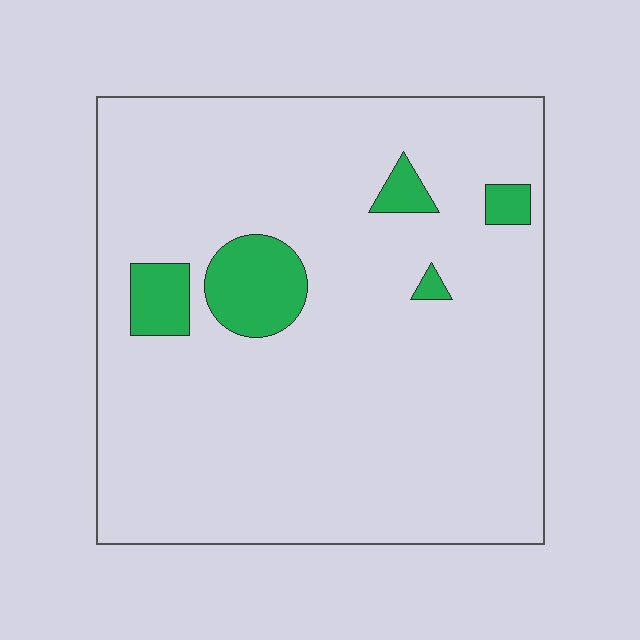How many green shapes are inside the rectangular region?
5.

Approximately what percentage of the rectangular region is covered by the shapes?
Approximately 10%.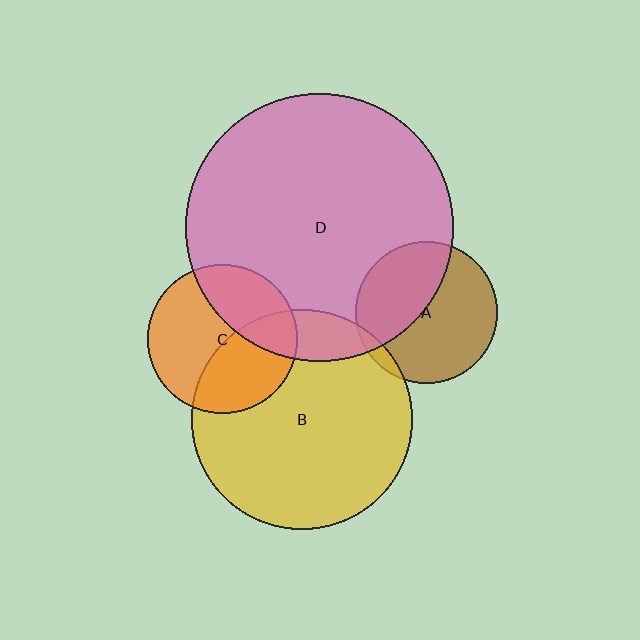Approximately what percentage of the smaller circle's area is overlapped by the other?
Approximately 30%.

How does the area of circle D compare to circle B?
Approximately 1.5 times.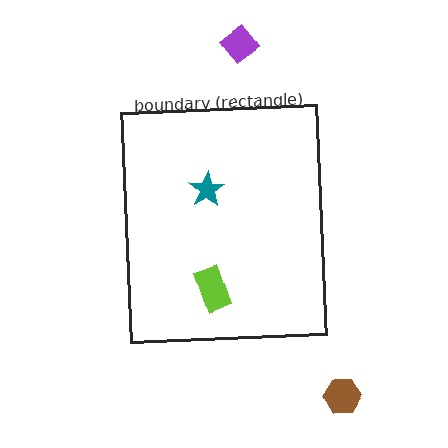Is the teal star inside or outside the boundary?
Inside.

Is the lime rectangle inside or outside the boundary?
Inside.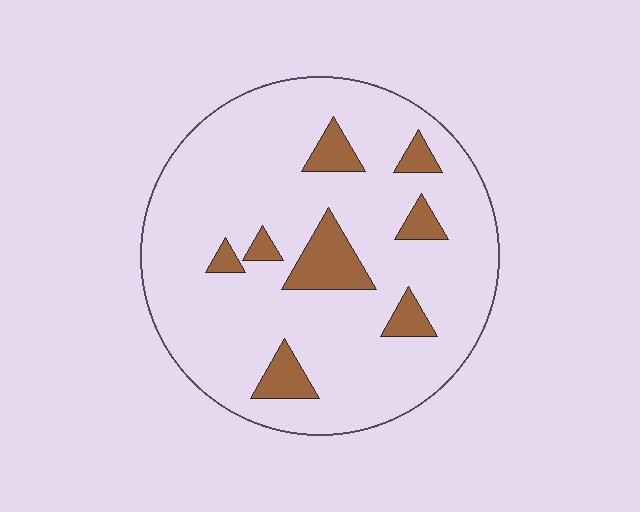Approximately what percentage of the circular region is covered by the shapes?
Approximately 15%.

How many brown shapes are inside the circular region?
8.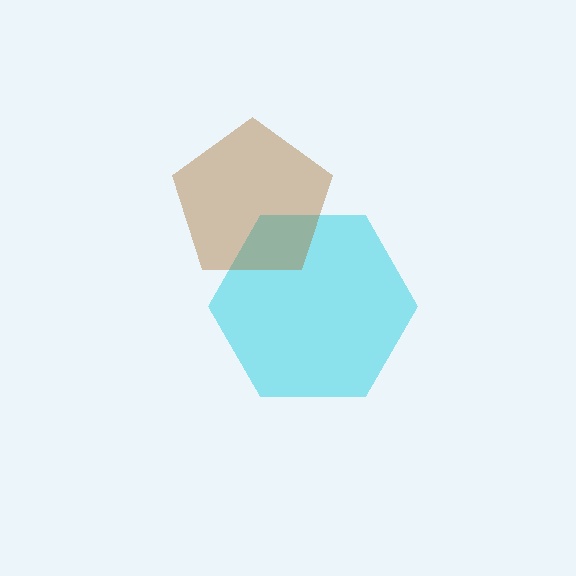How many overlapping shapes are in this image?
There are 2 overlapping shapes in the image.